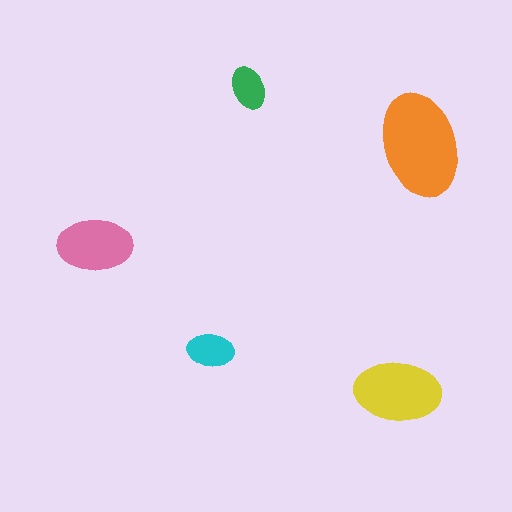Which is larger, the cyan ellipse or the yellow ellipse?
The yellow one.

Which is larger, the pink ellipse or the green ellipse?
The pink one.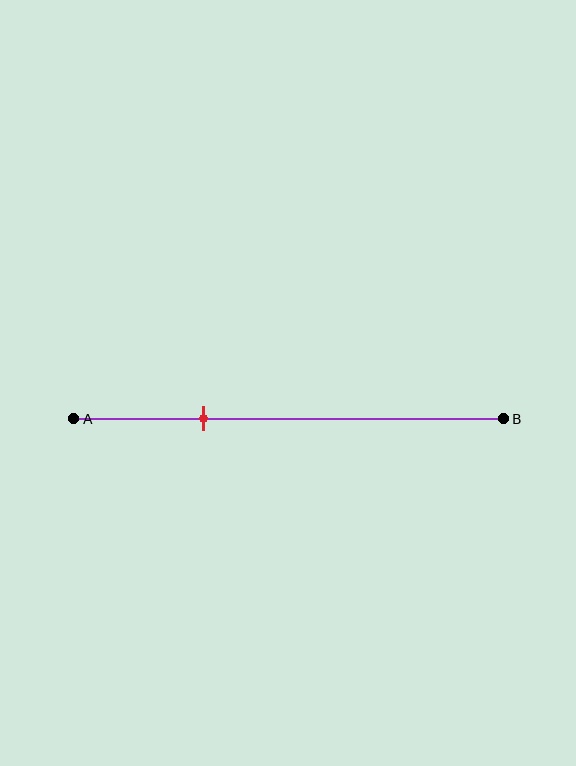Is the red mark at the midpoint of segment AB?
No, the mark is at about 30% from A, not at the 50% midpoint.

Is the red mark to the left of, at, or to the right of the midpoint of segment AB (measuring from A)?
The red mark is to the left of the midpoint of segment AB.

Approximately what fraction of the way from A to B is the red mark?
The red mark is approximately 30% of the way from A to B.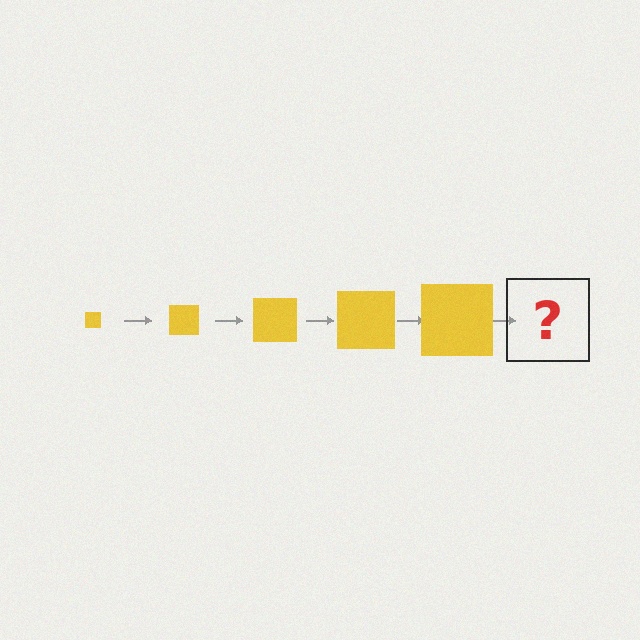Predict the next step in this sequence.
The next step is a yellow square, larger than the previous one.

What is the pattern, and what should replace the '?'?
The pattern is that the square gets progressively larger each step. The '?' should be a yellow square, larger than the previous one.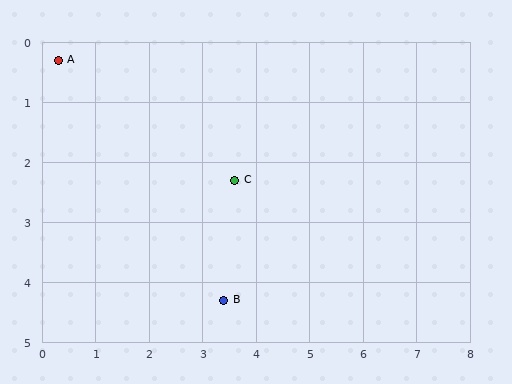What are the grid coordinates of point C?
Point C is at approximately (3.6, 2.3).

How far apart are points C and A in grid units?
Points C and A are about 3.9 grid units apart.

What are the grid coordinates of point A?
Point A is at approximately (0.3, 0.3).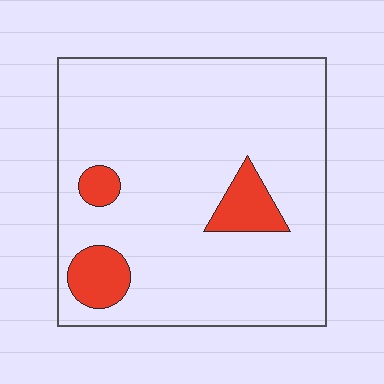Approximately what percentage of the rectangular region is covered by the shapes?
Approximately 10%.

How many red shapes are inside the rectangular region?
3.